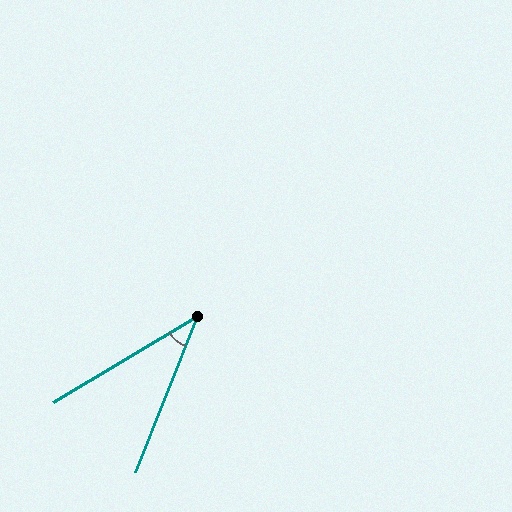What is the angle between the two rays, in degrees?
Approximately 37 degrees.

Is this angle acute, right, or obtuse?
It is acute.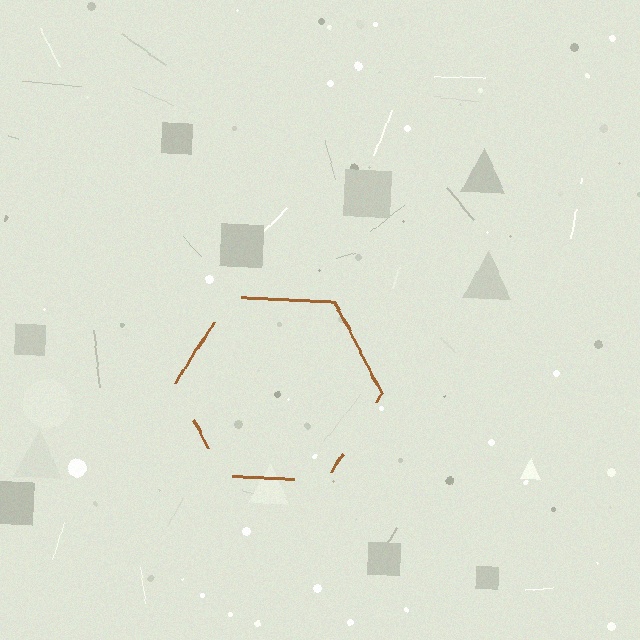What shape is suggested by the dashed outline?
The dashed outline suggests a hexagon.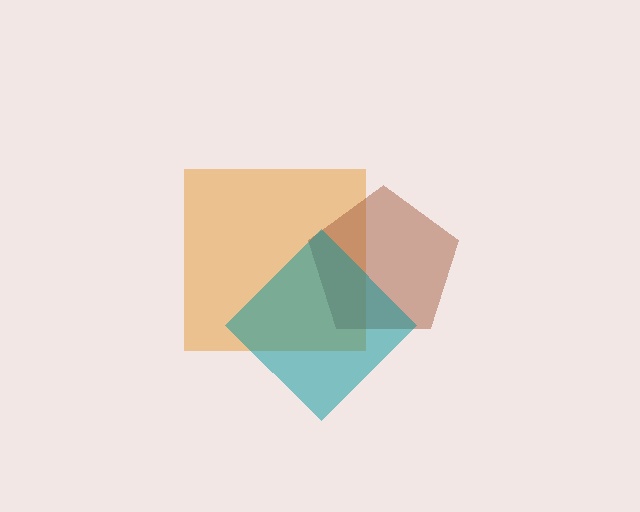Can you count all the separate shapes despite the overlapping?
Yes, there are 3 separate shapes.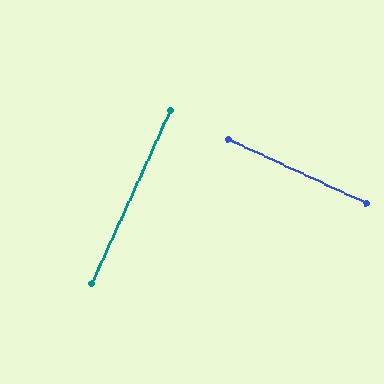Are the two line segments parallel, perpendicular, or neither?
Perpendicular — they meet at approximately 90°.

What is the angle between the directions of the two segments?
Approximately 90 degrees.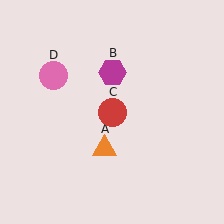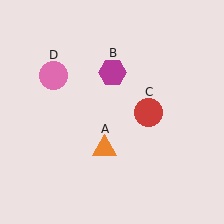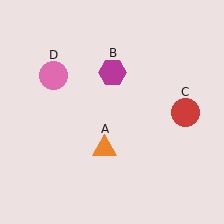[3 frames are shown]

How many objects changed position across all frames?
1 object changed position: red circle (object C).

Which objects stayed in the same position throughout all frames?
Orange triangle (object A) and magenta hexagon (object B) and pink circle (object D) remained stationary.